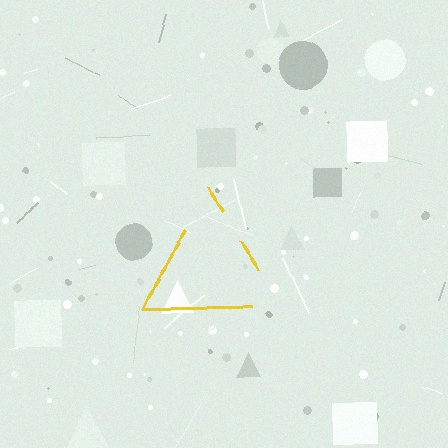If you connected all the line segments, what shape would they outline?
They would outline a triangle.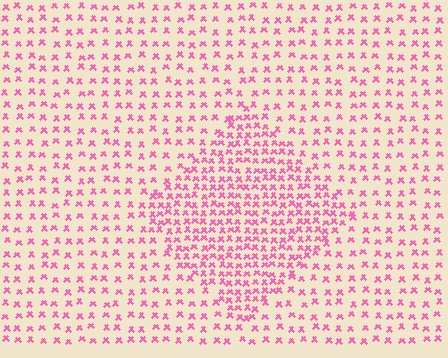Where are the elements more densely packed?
The elements are more densely packed inside the diamond boundary.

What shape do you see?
I see a diamond.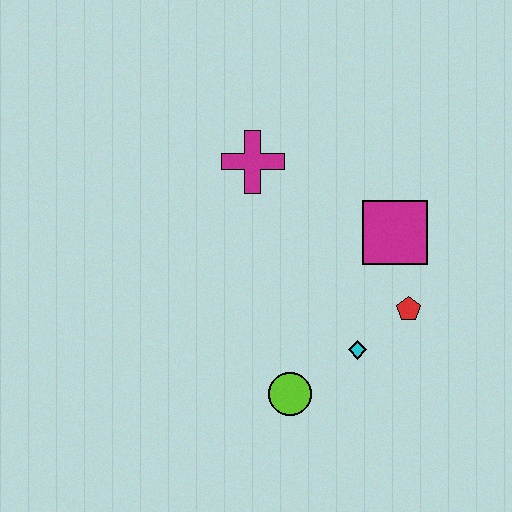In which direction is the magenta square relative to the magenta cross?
The magenta square is to the right of the magenta cross.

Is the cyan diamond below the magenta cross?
Yes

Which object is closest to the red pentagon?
The cyan diamond is closest to the red pentagon.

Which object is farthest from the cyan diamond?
The magenta cross is farthest from the cyan diamond.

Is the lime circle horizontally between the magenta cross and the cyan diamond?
Yes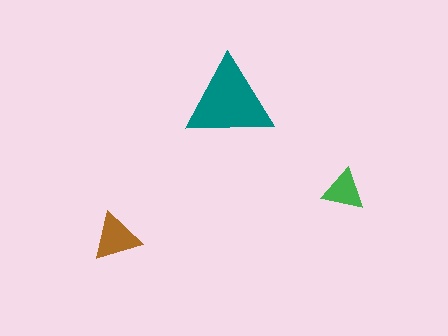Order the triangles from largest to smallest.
the teal one, the brown one, the green one.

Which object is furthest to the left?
The brown triangle is leftmost.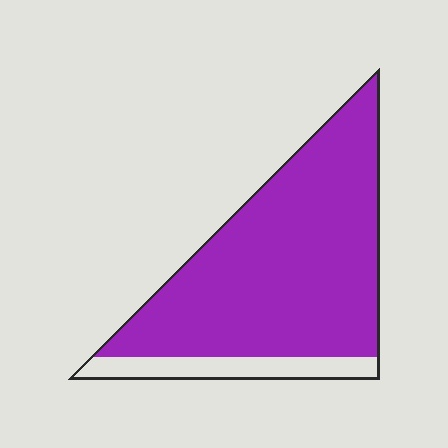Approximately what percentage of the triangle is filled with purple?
Approximately 85%.